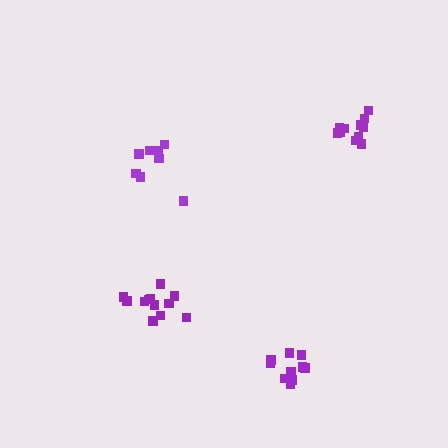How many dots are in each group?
Group 1: 12 dots, Group 2: 8 dots, Group 3: 11 dots, Group 4: 10 dots (41 total).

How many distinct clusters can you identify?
There are 4 distinct clusters.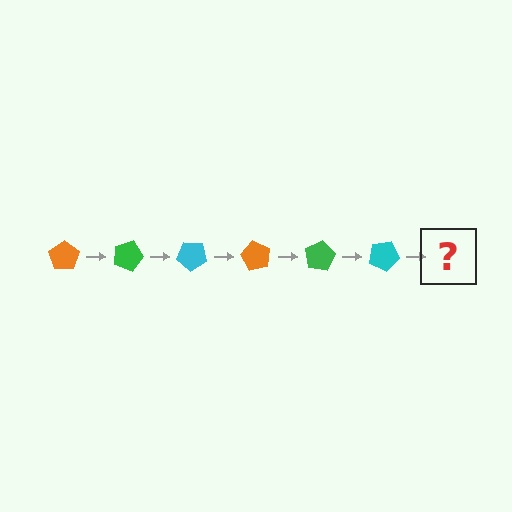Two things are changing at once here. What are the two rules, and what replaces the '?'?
The two rules are that it rotates 20 degrees each step and the color cycles through orange, green, and cyan. The '?' should be an orange pentagon, rotated 120 degrees from the start.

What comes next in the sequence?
The next element should be an orange pentagon, rotated 120 degrees from the start.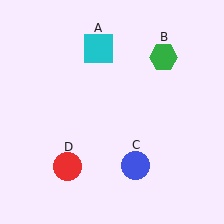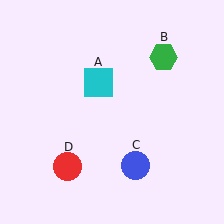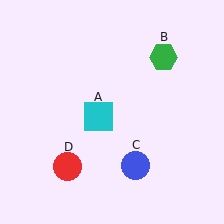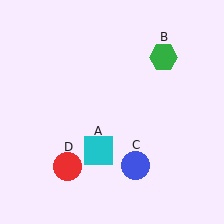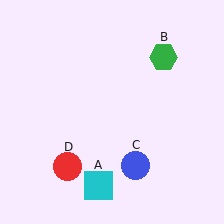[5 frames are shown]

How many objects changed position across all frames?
1 object changed position: cyan square (object A).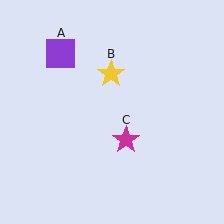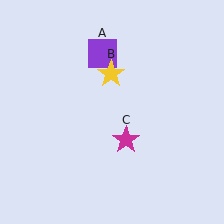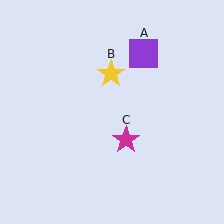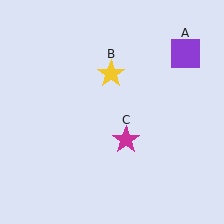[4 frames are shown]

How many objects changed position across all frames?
1 object changed position: purple square (object A).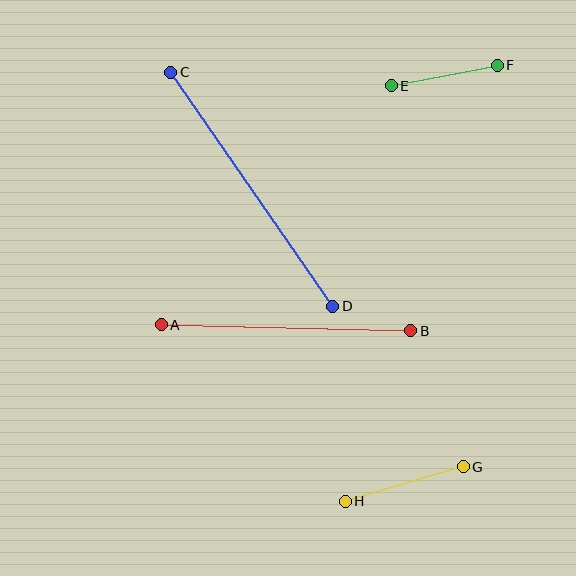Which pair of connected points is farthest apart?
Points C and D are farthest apart.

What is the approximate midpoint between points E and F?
The midpoint is at approximately (444, 75) pixels.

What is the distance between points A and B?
The distance is approximately 250 pixels.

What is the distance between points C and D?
The distance is approximately 284 pixels.